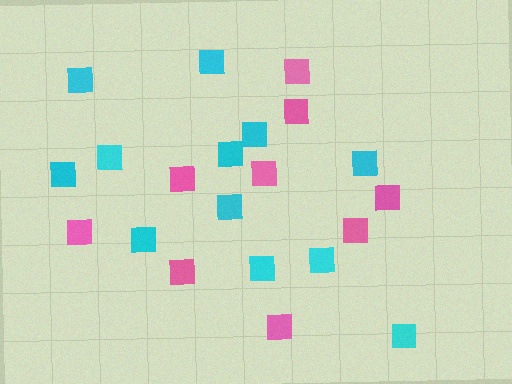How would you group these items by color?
There are 2 groups: one group of cyan squares (12) and one group of pink squares (9).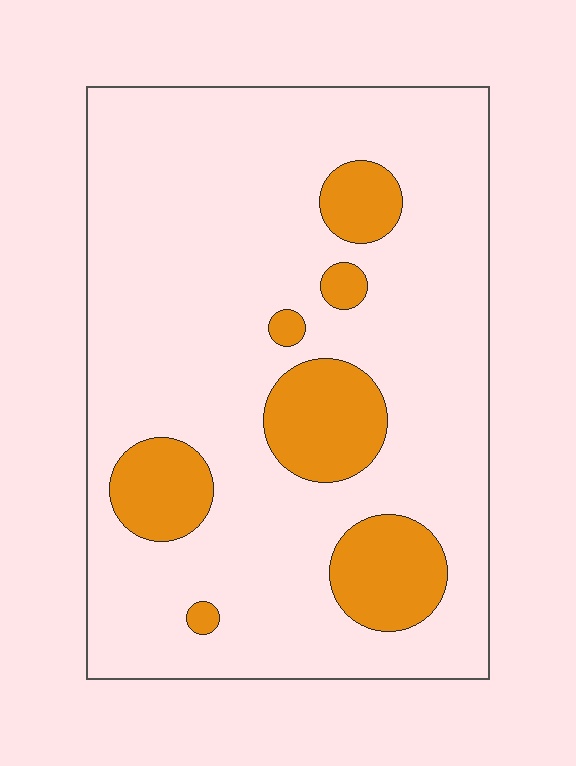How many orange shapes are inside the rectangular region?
7.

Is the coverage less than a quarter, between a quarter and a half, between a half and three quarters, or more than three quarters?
Less than a quarter.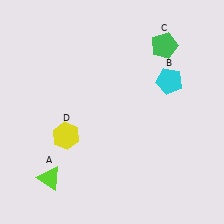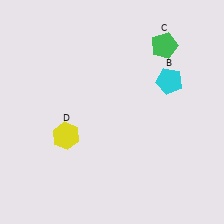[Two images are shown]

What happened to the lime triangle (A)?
The lime triangle (A) was removed in Image 2. It was in the bottom-left area of Image 1.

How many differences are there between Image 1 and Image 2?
There is 1 difference between the two images.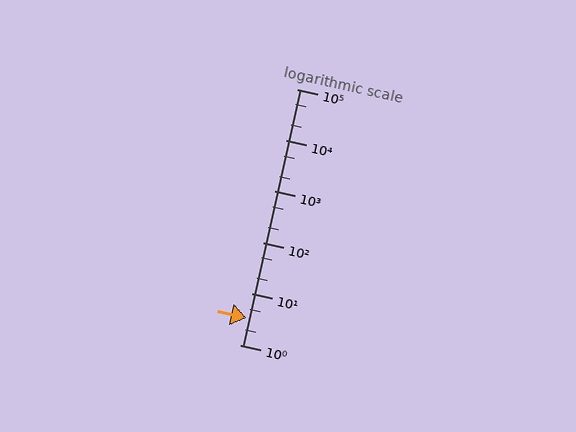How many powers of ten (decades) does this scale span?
The scale spans 5 decades, from 1 to 100000.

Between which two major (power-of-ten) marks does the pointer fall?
The pointer is between 1 and 10.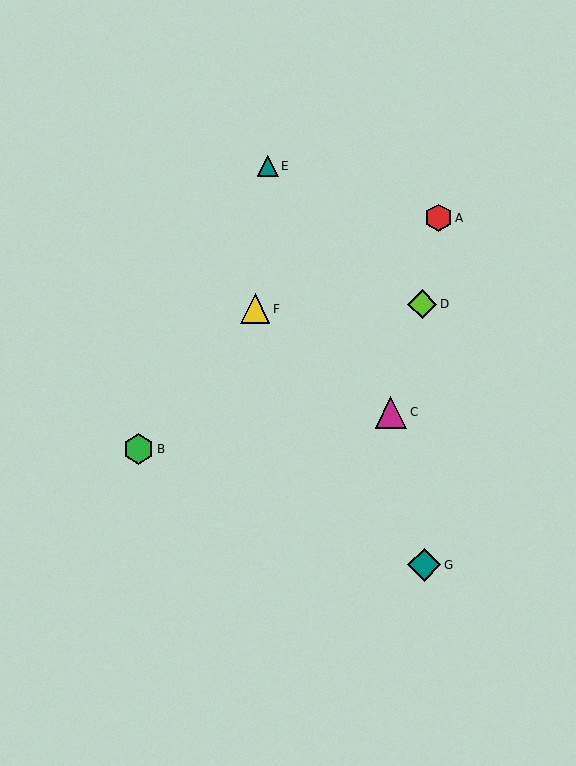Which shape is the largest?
The teal diamond (labeled G) is the largest.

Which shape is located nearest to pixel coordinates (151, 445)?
The green hexagon (labeled B) at (139, 449) is nearest to that location.